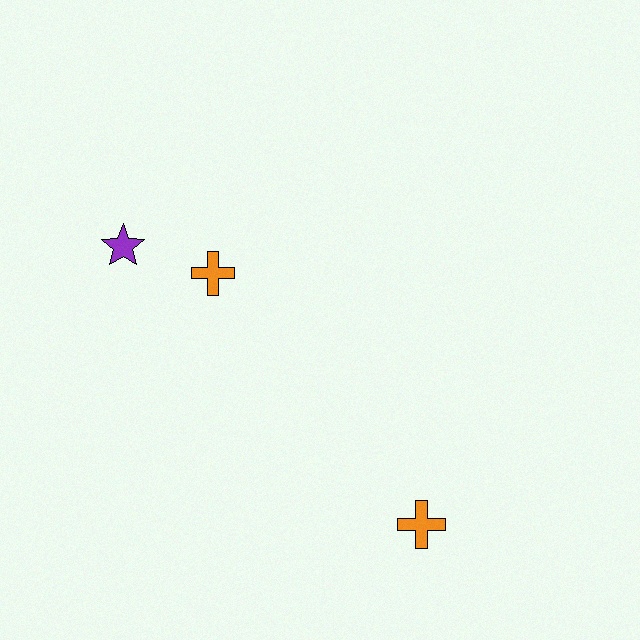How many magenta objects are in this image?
There are no magenta objects.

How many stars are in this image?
There is 1 star.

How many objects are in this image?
There are 3 objects.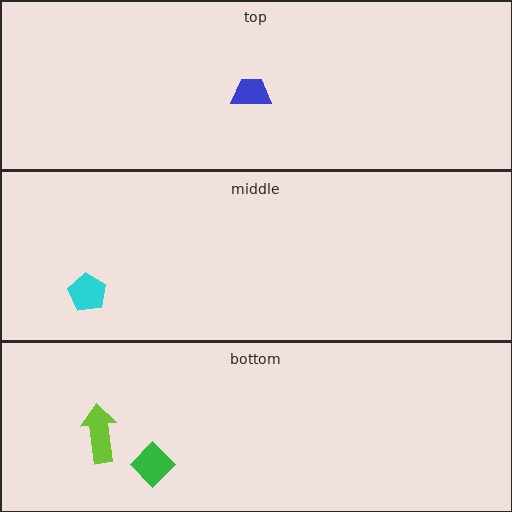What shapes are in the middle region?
The cyan pentagon.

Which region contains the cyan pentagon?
The middle region.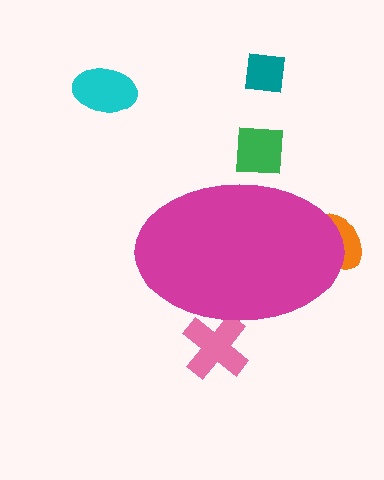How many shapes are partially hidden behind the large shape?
3 shapes are partially hidden.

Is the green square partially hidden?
Yes, the green square is partially hidden behind the magenta ellipse.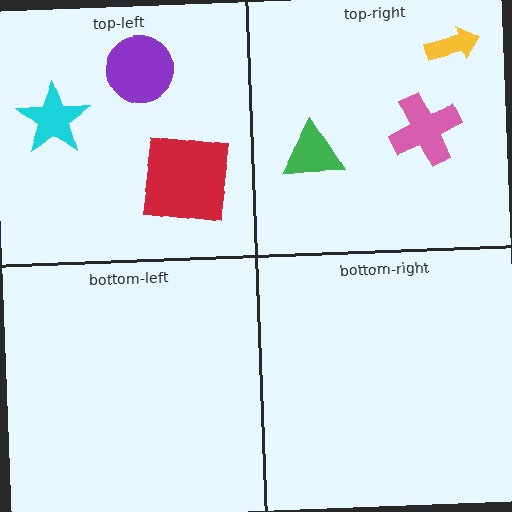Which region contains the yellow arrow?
The top-right region.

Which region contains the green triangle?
The top-right region.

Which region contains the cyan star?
The top-left region.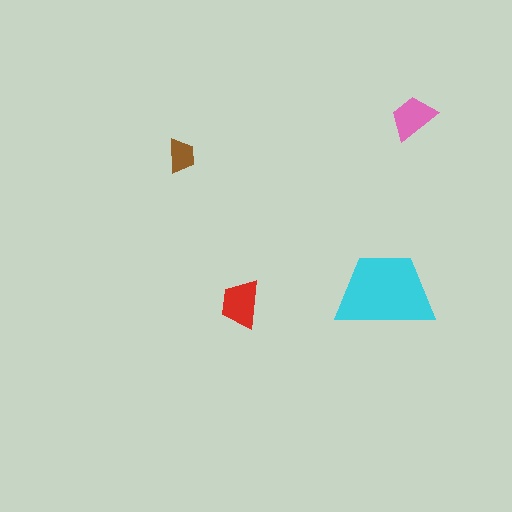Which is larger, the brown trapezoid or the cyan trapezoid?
The cyan one.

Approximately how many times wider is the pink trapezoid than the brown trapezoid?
About 1.5 times wider.